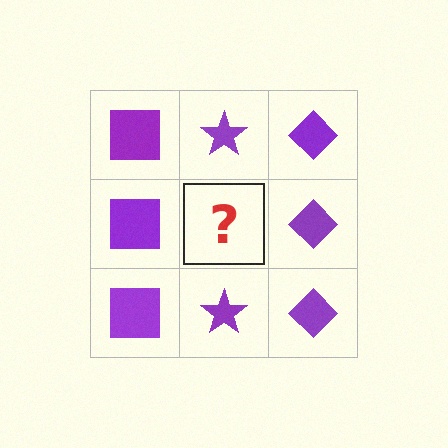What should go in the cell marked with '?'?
The missing cell should contain a purple star.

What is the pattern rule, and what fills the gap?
The rule is that each column has a consistent shape. The gap should be filled with a purple star.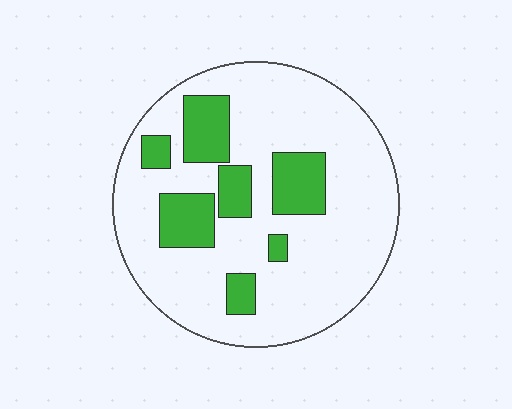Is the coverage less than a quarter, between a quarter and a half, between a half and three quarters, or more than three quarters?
Less than a quarter.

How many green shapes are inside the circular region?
7.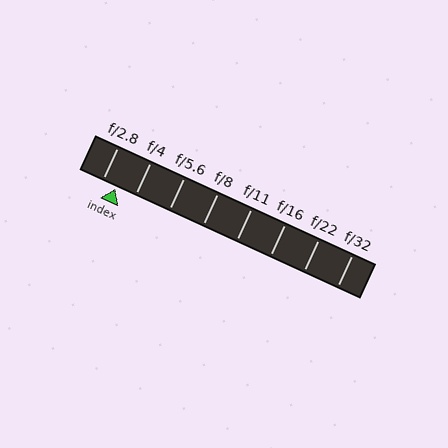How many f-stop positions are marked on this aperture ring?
There are 8 f-stop positions marked.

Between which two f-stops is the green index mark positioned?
The index mark is between f/2.8 and f/4.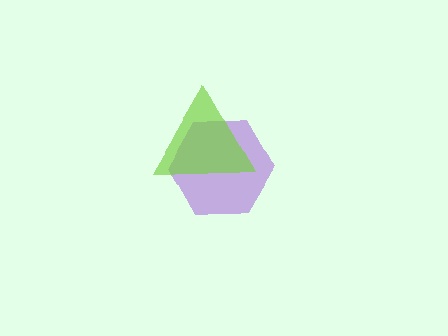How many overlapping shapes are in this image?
There are 2 overlapping shapes in the image.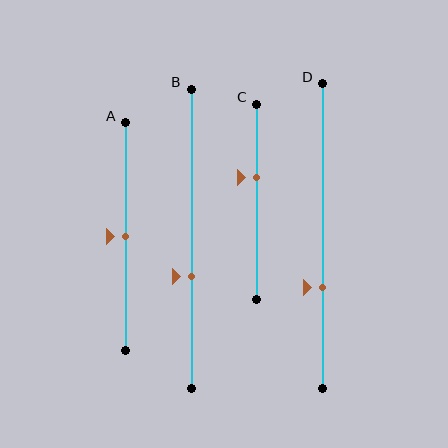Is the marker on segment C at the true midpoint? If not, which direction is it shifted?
No, the marker on segment C is shifted upward by about 13% of the segment length.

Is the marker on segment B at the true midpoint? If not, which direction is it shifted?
No, the marker on segment B is shifted downward by about 13% of the segment length.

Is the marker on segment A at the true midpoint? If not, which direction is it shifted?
Yes, the marker on segment A is at the true midpoint.